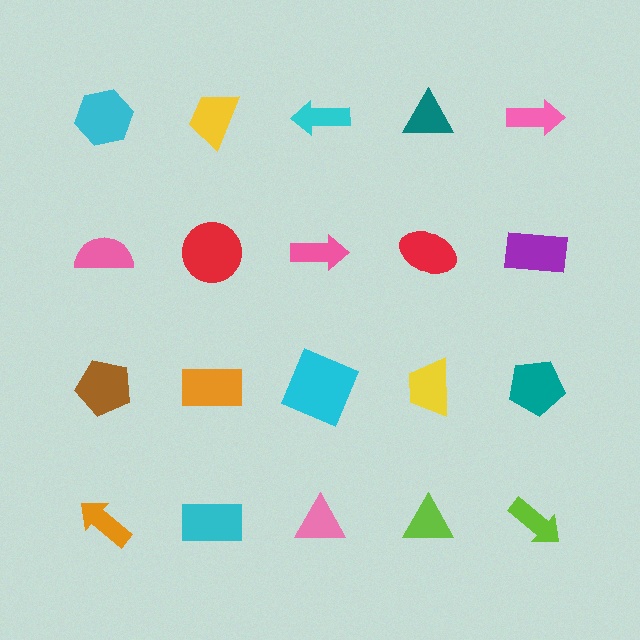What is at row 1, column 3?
A cyan arrow.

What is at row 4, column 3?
A pink triangle.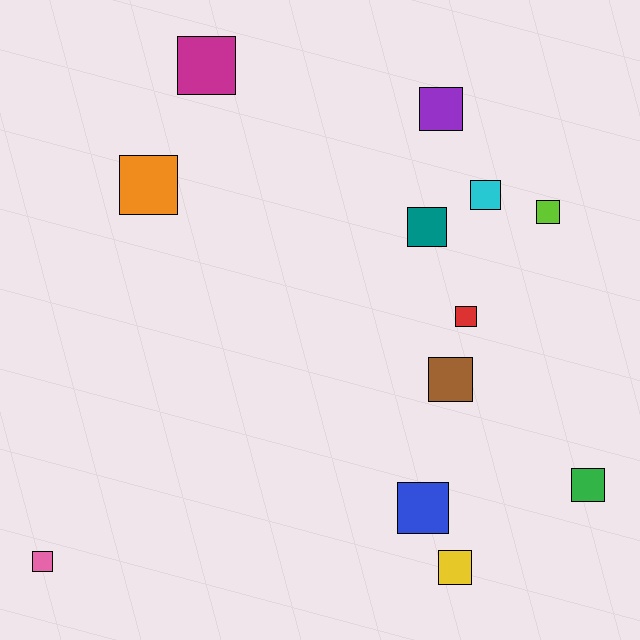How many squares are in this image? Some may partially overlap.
There are 12 squares.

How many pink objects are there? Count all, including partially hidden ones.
There is 1 pink object.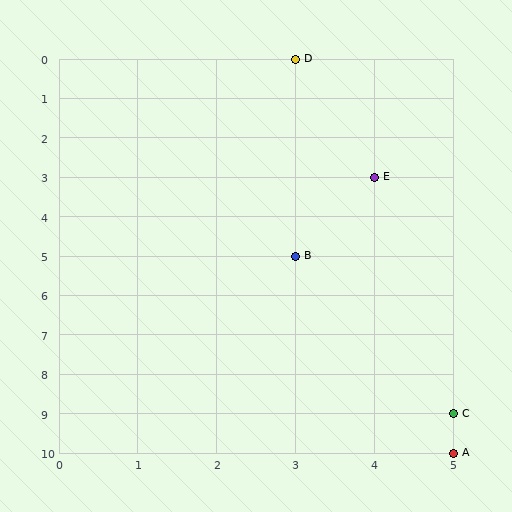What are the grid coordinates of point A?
Point A is at grid coordinates (5, 10).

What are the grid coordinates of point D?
Point D is at grid coordinates (3, 0).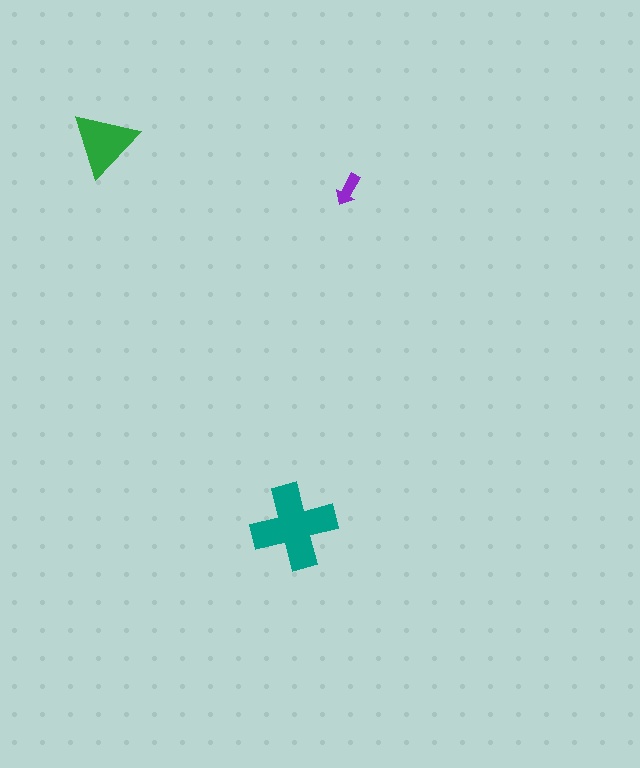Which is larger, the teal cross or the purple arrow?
The teal cross.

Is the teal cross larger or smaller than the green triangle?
Larger.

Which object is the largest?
The teal cross.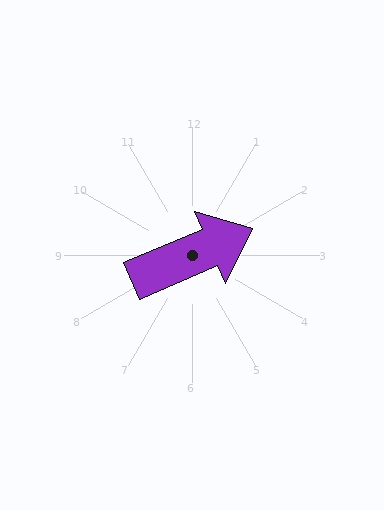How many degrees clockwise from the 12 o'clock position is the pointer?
Approximately 67 degrees.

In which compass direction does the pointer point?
Northeast.